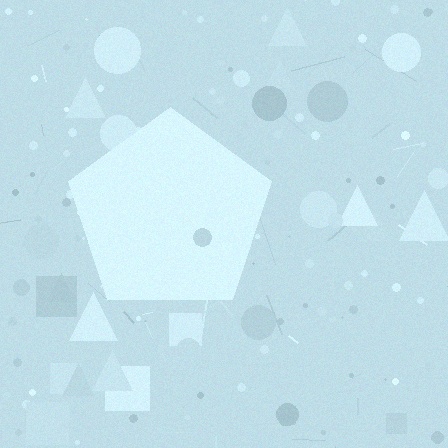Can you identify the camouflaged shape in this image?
The camouflaged shape is a pentagon.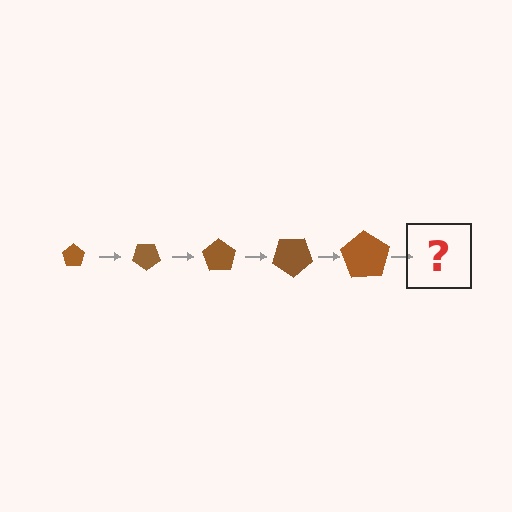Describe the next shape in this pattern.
It should be a pentagon, larger than the previous one and rotated 175 degrees from the start.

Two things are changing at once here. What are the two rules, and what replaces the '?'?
The two rules are that the pentagon grows larger each step and it rotates 35 degrees each step. The '?' should be a pentagon, larger than the previous one and rotated 175 degrees from the start.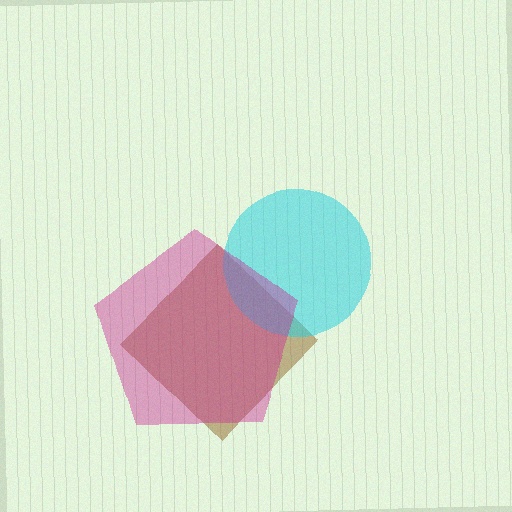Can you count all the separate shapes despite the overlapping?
Yes, there are 3 separate shapes.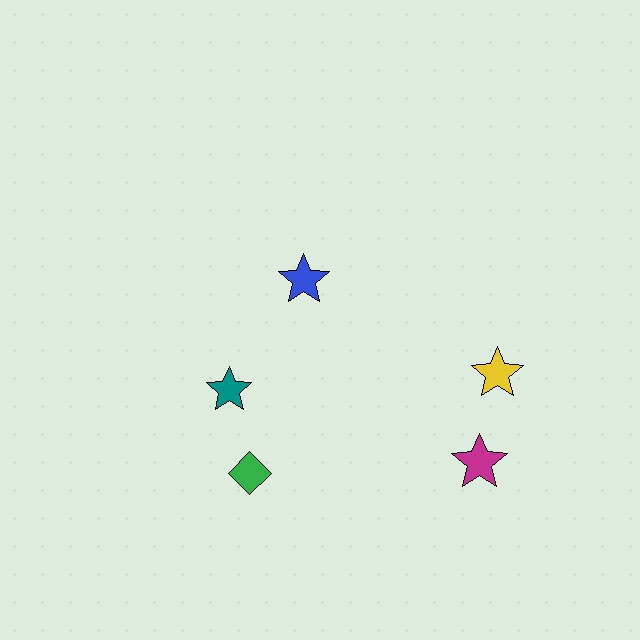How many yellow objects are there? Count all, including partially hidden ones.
There is 1 yellow object.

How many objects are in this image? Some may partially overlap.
There are 5 objects.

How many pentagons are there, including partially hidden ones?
There are no pentagons.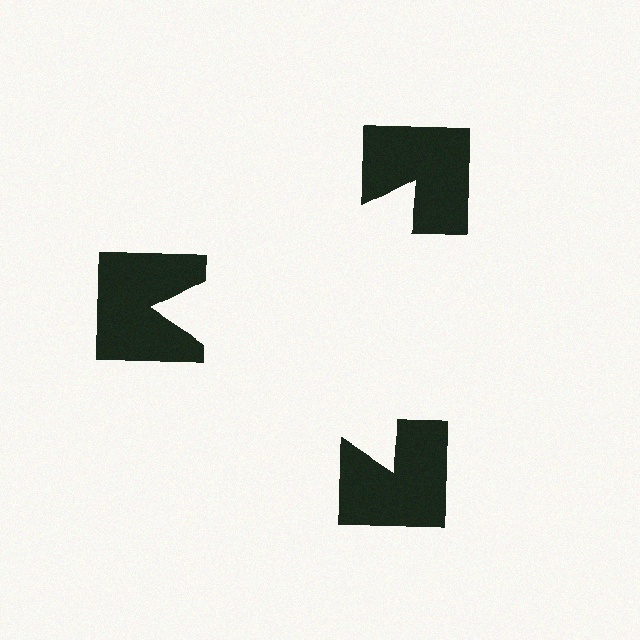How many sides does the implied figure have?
3 sides.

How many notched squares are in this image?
There are 3 — one at each vertex of the illusory triangle.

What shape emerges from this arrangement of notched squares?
An illusory triangle — its edges are inferred from the aligned wedge cuts in the notched squares, not physically drawn.